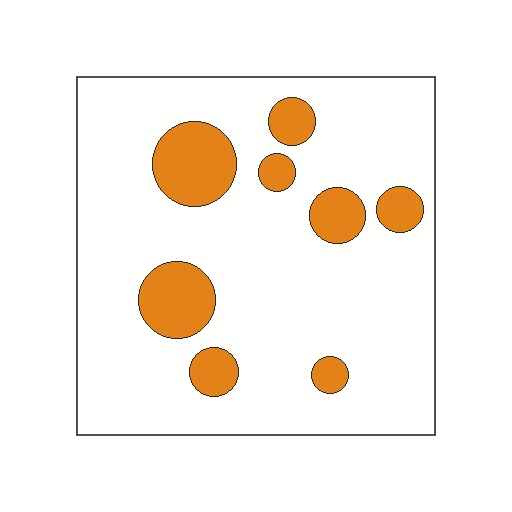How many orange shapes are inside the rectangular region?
8.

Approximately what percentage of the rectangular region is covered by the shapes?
Approximately 15%.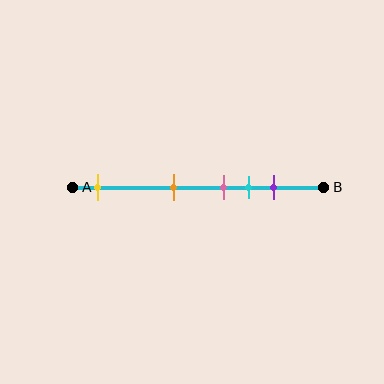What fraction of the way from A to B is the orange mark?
The orange mark is approximately 40% (0.4) of the way from A to B.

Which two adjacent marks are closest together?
The pink and cyan marks are the closest adjacent pair.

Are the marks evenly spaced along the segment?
No, the marks are not evenly spaced.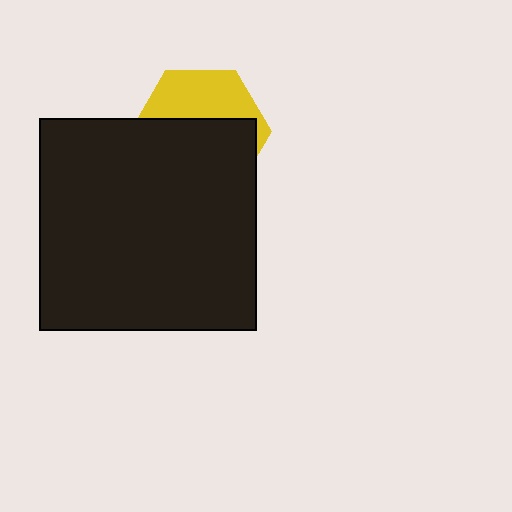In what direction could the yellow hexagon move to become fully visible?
The yellow hexagon could move up. That would shift it out from behind the black rectangle entirely.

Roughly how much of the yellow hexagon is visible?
A small part of it is visible (roughly 38%).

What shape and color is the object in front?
The object in front is a black rectangle.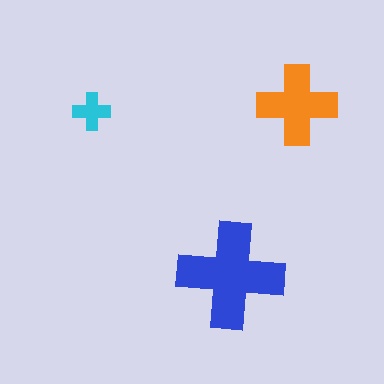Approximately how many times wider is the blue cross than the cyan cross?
About 3 times wider.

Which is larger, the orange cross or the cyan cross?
The orange one.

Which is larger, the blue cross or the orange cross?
The blue one.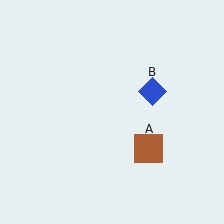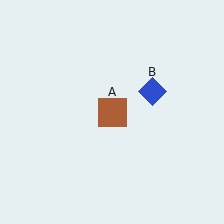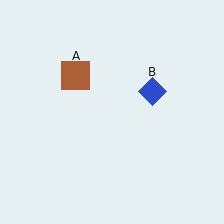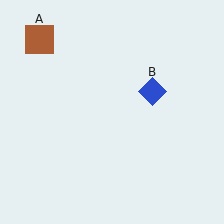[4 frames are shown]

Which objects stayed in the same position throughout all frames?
Blue diamond (object B) remained stationary.